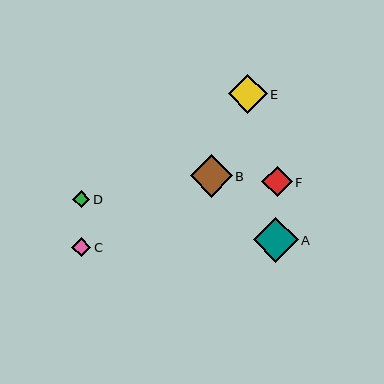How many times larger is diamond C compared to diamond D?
Diamond C is approximately 1.1 times the size of diamond D.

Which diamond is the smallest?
Diamond D is the smallest with a size of approximately 17 pixels.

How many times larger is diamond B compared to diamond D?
Diamond B is approximately 2.4 times the size of diamond D.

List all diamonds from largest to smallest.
From largest to smallest: A, B, E, F, C, D.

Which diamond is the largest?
Diamond A is the largest with a size of approximately 45 pixels.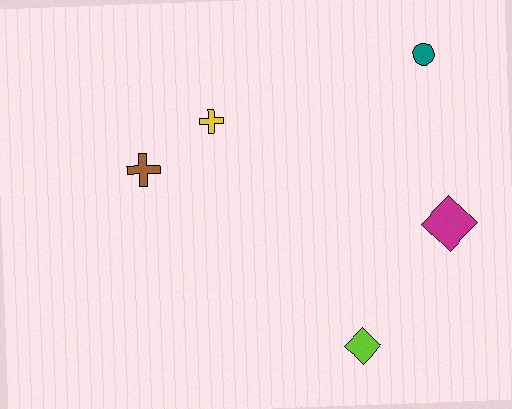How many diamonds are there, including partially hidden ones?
There are 2 diamonds.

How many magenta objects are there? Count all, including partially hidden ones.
There is 1 magenta object.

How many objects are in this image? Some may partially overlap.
There are 5 objects.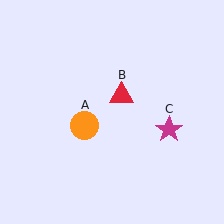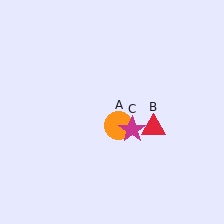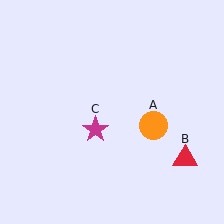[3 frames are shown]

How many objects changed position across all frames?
3 objects changed position: orange circle (object A), red triangle (object B), magenta star (object C).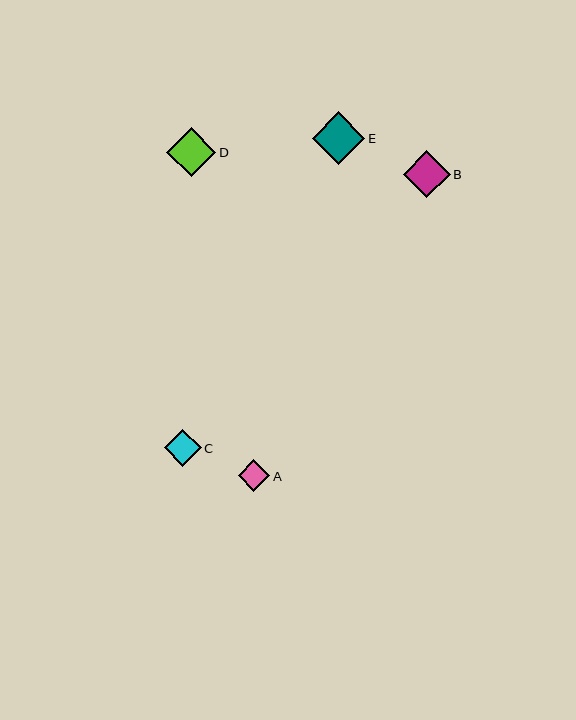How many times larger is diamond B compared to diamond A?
Diamond B is approximately 1.5 times the size of diamond A.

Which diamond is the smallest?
Diamond A is the smallest with a size of approximately 32 pixels.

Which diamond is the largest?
Diamond E is the largest with a size of approximately 53 pixels.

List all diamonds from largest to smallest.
From largest to smallest: E, D, B, C, A.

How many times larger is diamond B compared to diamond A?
Diamond B is approximately 1.5 times the size of diamond A.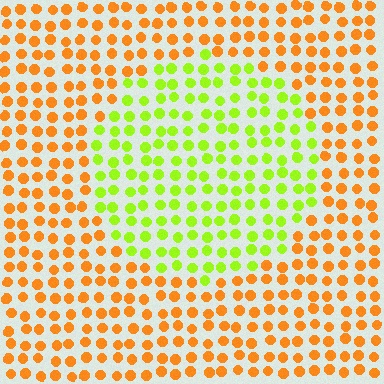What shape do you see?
I see a circle.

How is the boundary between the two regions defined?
The boundary is defined purely by a slight shift in hue (about 57 degrees). Spacing, size, and orientation are identical on both sides.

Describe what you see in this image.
The image is filled with small orange elements in a uniform arrangement. A circle-shaped region is visible where the elements are tinted to a slightly different hue, forming a subtle color boundary.